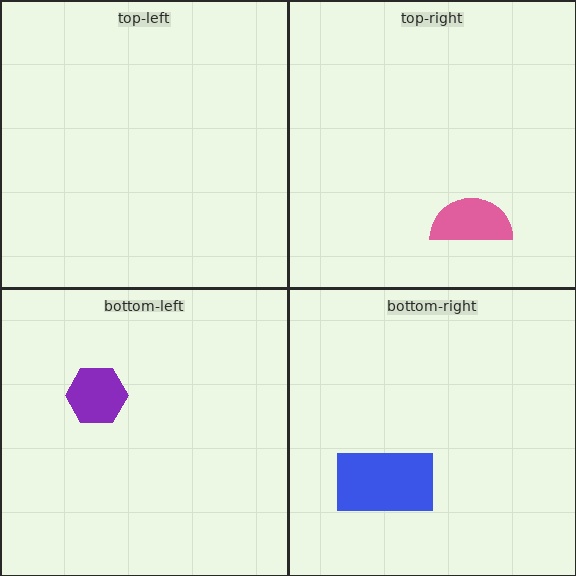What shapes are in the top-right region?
The pink semicircle.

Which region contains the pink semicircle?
The top-right region.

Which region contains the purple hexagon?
The bottom-left region.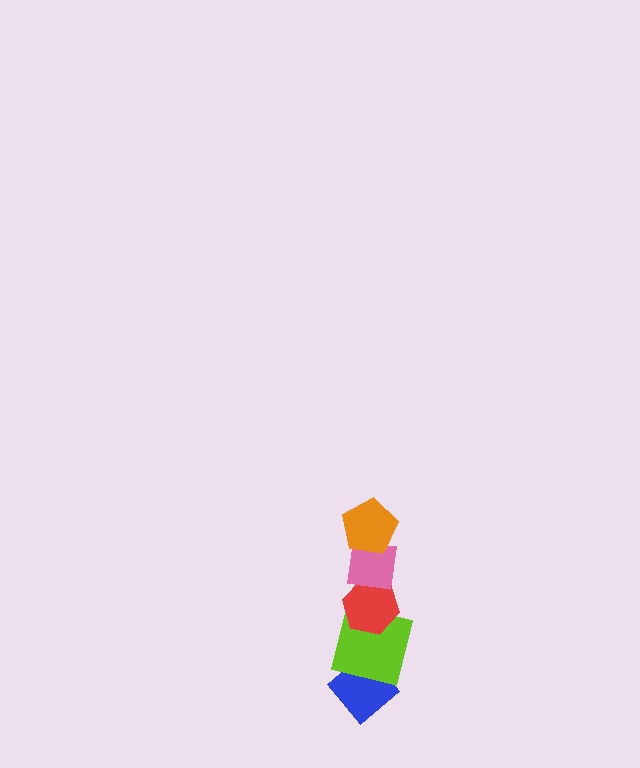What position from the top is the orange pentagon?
The orange pentagon is 1st from the top.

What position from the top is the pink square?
The pink square is 2nd from the top.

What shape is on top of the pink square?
The orange pentagon is on top of the pink square.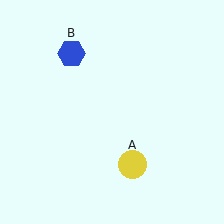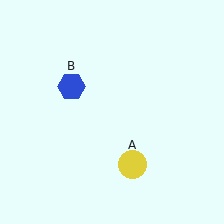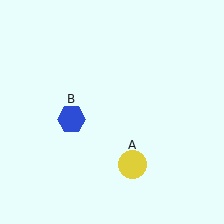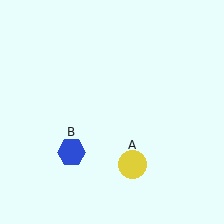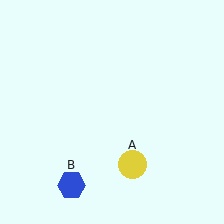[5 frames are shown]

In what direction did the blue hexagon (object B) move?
The blue hexagon (object B) moved down.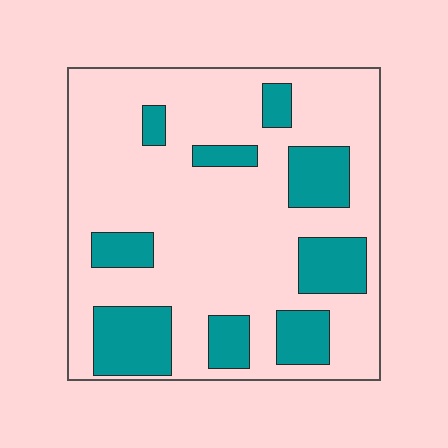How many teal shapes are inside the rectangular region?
9.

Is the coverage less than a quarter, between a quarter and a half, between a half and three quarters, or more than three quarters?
Less than a quarter.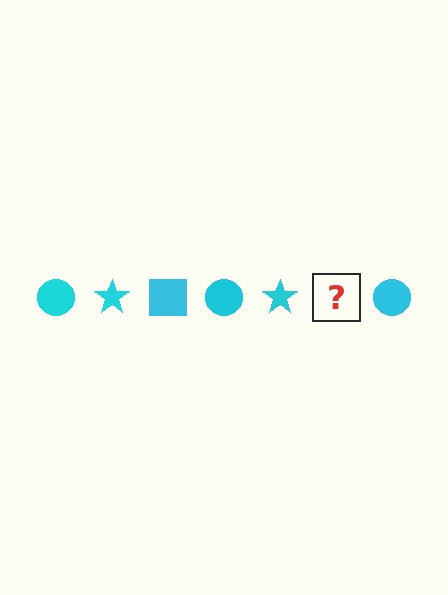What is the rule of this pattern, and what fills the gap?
The rule is that the pattern cycles through circle, star, square shapes in cyan. The gap should be filled with a cyan square.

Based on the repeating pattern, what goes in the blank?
The blank should be a cyan square.